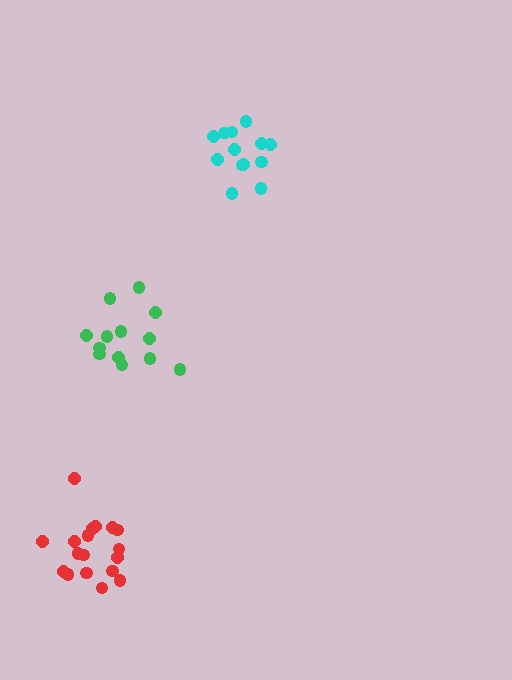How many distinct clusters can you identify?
There are 3 distinct clusters.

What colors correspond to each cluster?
The clusters are colored: green, cyan, red.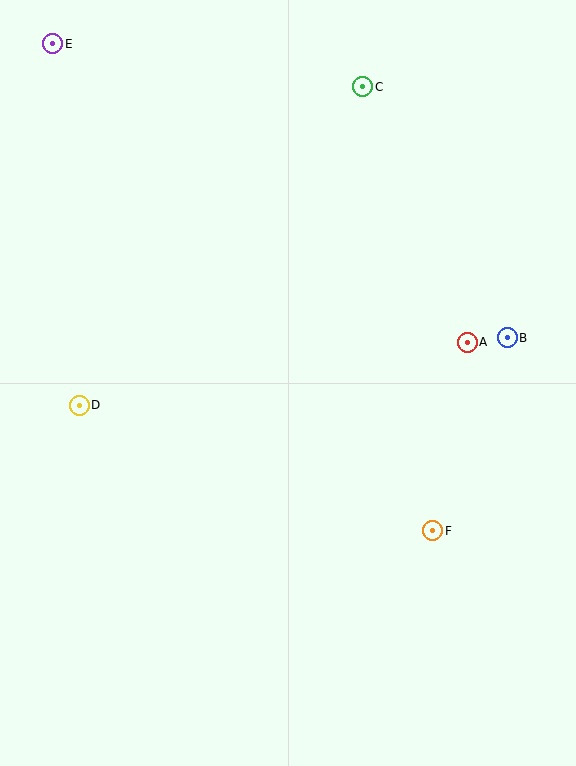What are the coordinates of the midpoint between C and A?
The midpoint between C and A is at (415, 214).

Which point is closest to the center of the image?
Point A at (467, 342) is closest to the center.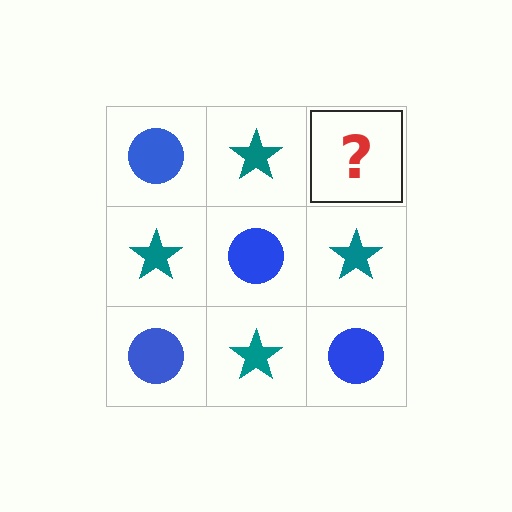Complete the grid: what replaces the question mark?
The question mark should be replaced with a blue circle.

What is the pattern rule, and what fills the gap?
The rule is that it alternates blue circle and teal star in a checkerboard pattern. The gap should be filled with a blue circle.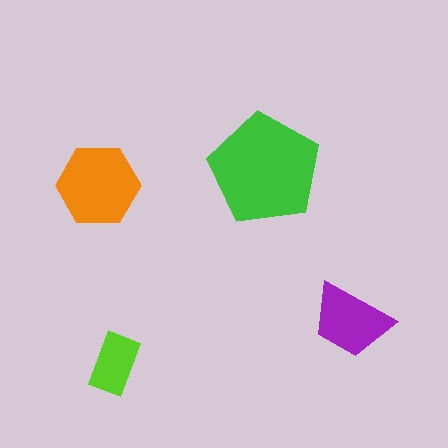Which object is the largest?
The green pentagon.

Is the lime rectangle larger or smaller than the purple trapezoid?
Smaller.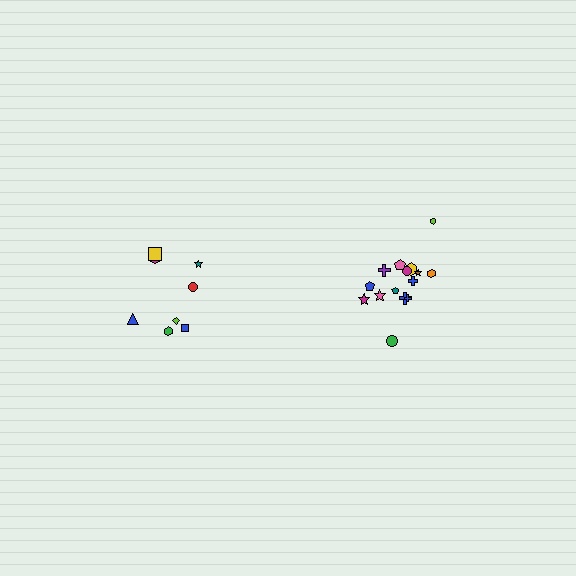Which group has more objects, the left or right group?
The right group.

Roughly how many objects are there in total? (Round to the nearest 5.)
Roughly 25 objects in total.